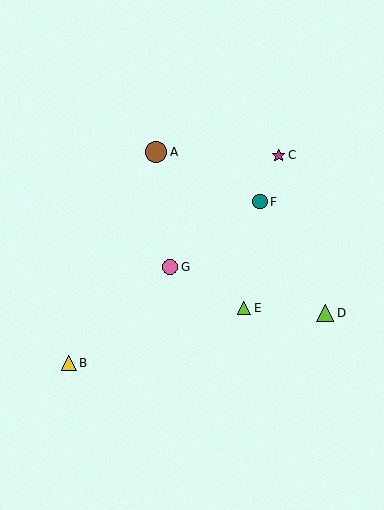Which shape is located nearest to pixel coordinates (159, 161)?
The brown circle (labeled A) at (156, 152) is nearest to that location.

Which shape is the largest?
The brown circle (labeled A) is the largest.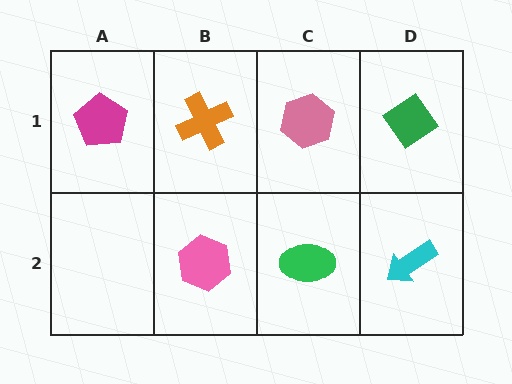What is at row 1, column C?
A pink hexagon.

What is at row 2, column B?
A pink hexagon.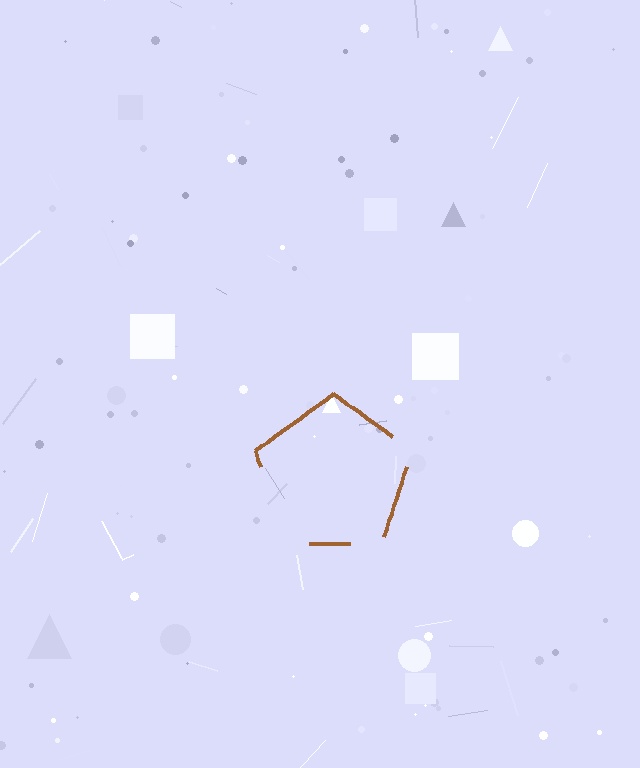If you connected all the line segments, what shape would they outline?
They would outline a pentagon.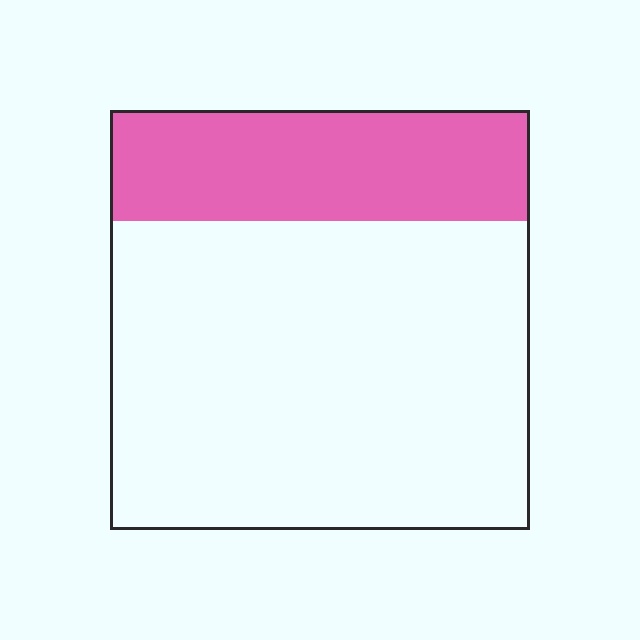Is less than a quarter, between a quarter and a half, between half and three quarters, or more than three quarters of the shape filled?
Between a quarter and a half.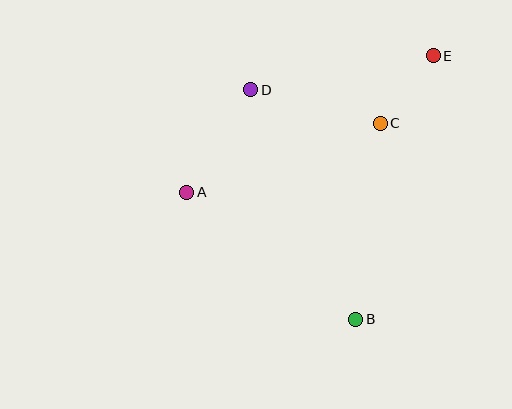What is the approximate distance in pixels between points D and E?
The distance between D and E is approximately 186 pixels.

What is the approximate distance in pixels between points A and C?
The distance between A and C is approximately 206 pixels.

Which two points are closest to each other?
Points C and E are closest to each other.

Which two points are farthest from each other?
Points A and E are farthest from each other.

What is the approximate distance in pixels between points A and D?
The distance between A and D is approximately 120 pixels.